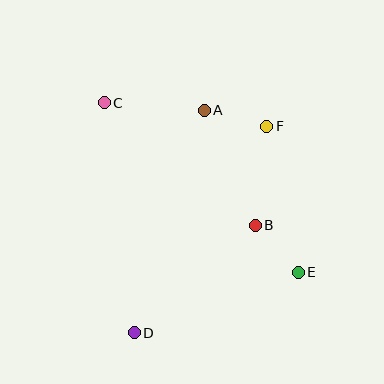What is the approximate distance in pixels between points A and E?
The distance between A and E is approximately 187 pixels.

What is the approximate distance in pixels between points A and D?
The distance between A and D is approximately 234 pixels.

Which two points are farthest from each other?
Points C and E are farthest from each other.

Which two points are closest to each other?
Points B and E are closest to each other.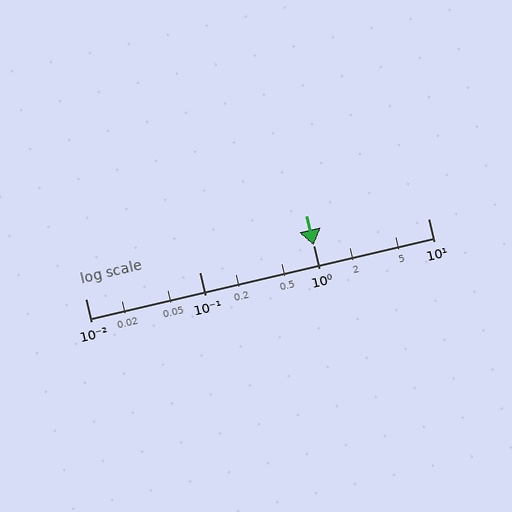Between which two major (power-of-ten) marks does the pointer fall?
The pointer is between 1 and 10.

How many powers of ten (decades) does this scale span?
The scale spans 3 decades, from 0.01 to 10.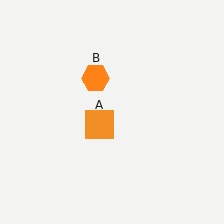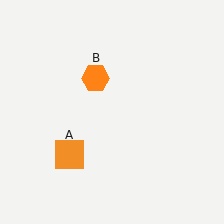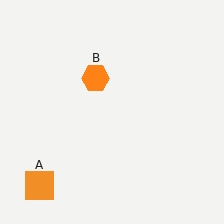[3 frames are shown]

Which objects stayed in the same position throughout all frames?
Orange hexagon (object B) remained stationary.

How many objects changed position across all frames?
1 object changed position: orange square (object A).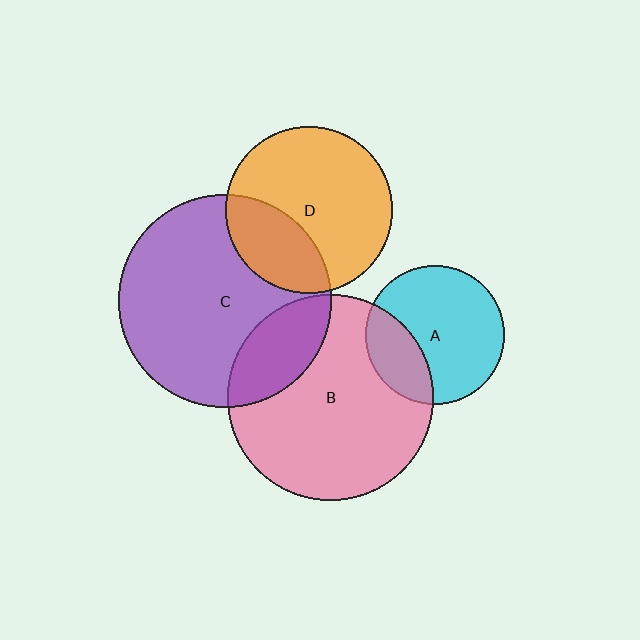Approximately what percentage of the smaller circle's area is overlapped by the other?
Approximately 30%.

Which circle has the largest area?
Circle C (purple).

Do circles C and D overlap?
Yes.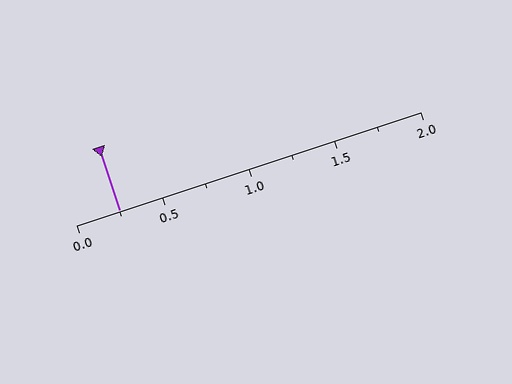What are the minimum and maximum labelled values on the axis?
The axis runs from 0.0 to 2.0.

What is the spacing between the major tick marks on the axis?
The major ticks are spaced 0.5 apart.